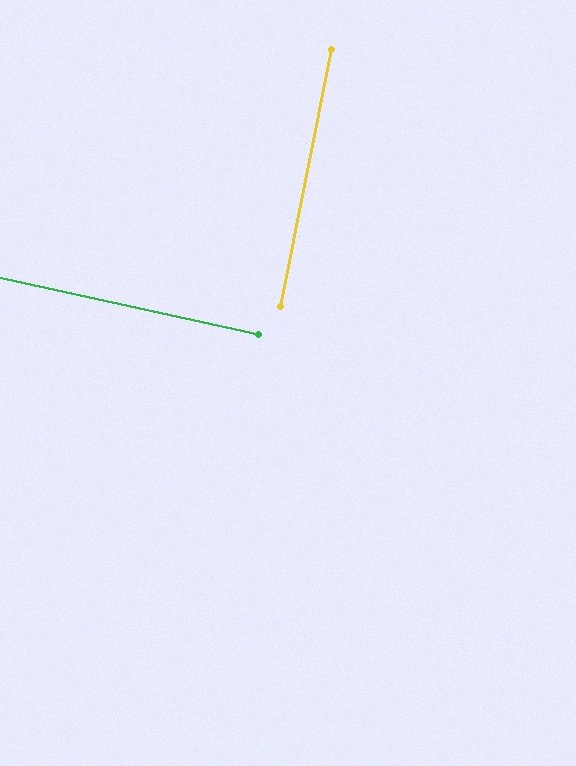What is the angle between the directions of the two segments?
Approximately 89 degrees.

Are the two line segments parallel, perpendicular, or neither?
Perpendicular — they meet at approximately 89°.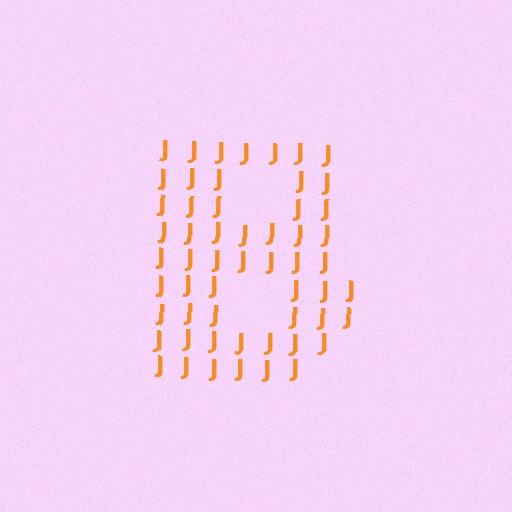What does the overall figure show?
The overall figure shows the letter B.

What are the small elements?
The small elements are letter J's.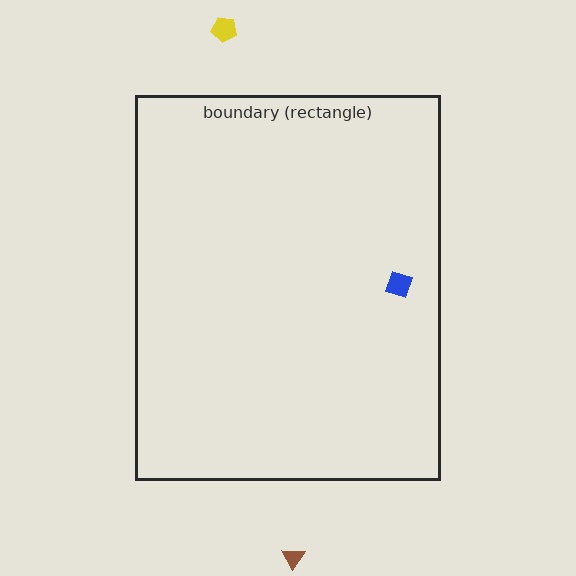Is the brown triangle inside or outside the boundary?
Outside.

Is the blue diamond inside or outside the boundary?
Inside.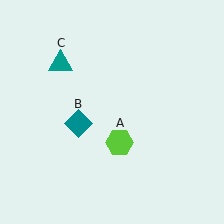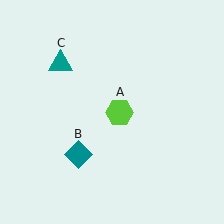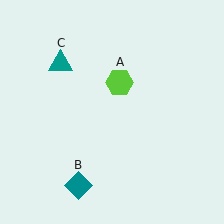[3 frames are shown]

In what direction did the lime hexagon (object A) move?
The lime hexagon (object A) moved up.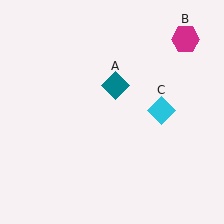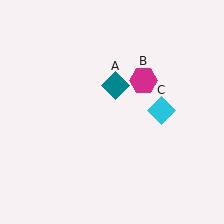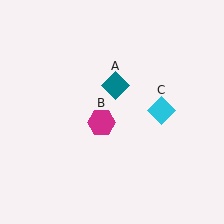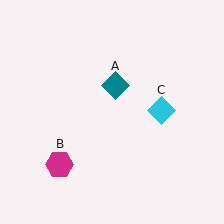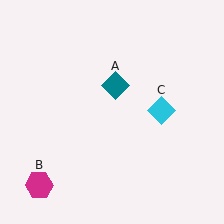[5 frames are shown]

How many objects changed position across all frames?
1 object changed position: magenta hexagon (object B).